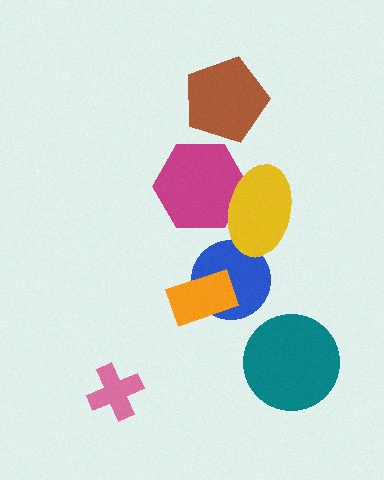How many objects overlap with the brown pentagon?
0 objects overlap with the brown pentagon.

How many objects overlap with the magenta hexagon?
1 object overlaps with the magenta hexagon.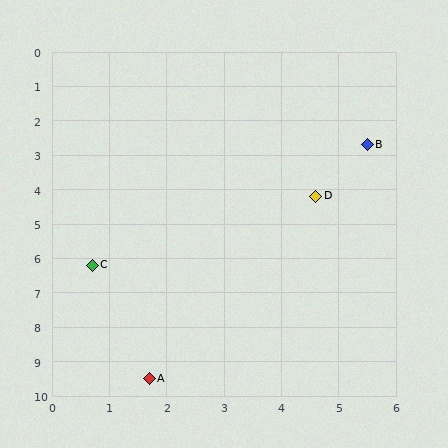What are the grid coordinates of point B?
Point B is at approximately (5.5, 2.7).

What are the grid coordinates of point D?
Point D is at approximately (4.6, 4.2).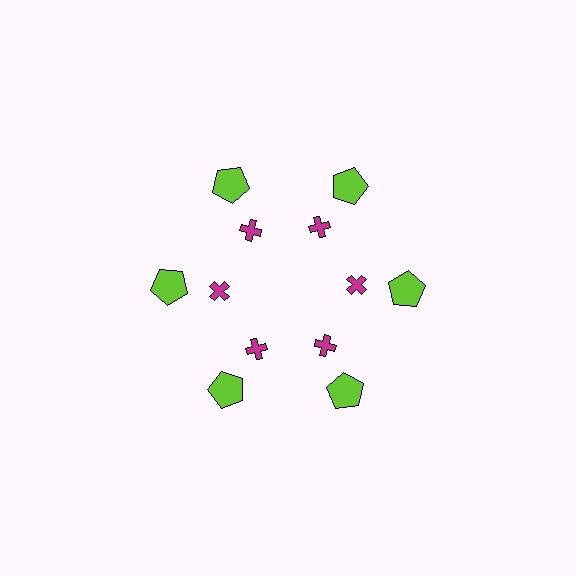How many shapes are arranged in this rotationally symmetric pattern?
There are 12 shapes, arranged in 6 groups of 2.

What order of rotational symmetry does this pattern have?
This pattern has 6-fold rotational symmetry.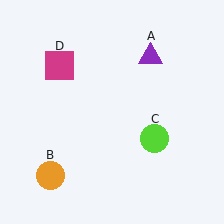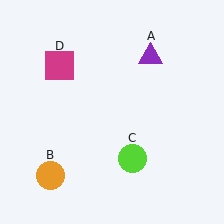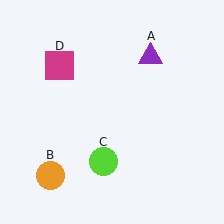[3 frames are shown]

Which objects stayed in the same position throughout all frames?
Purple triangle (object A) and orange circle (object B) and magenta square (object D) remained stationary.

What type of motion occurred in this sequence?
The lime circle (object C) rotated clockwise around the center of the scene.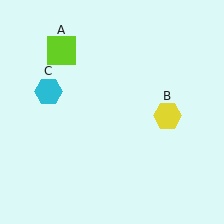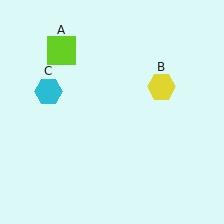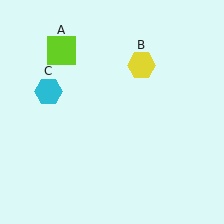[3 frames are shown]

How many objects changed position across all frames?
1 object changed position: yellow hexagon (object B).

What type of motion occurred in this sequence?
The yellow hexagon (object B) rotated counterclockwise around the center of the scene.